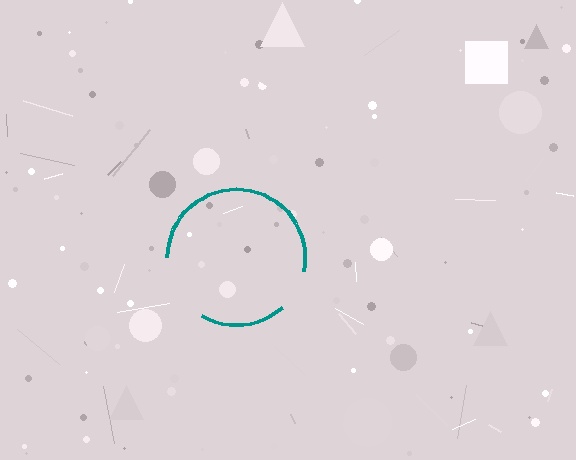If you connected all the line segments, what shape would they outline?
They would outline a circle.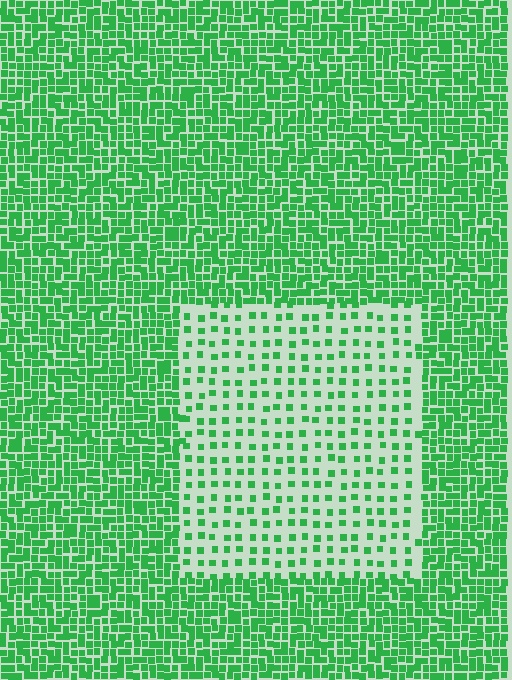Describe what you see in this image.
The image contains small green elements arranged at two different densities. A rectangle-shaped region is visible where the elements are less densely packed than the surrounding area.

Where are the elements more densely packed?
The elements are more densely packed outside the rectangle boundary.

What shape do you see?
I see a rectangle.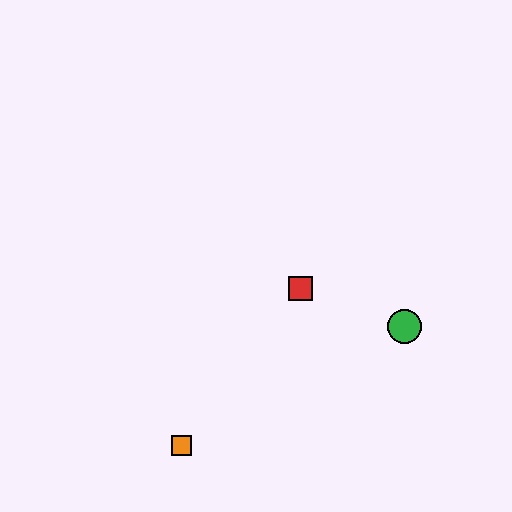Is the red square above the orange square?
Yes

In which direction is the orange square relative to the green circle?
The orange square is to the left of the green circle.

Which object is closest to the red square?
The green circle is closest to the red square.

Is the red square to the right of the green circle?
No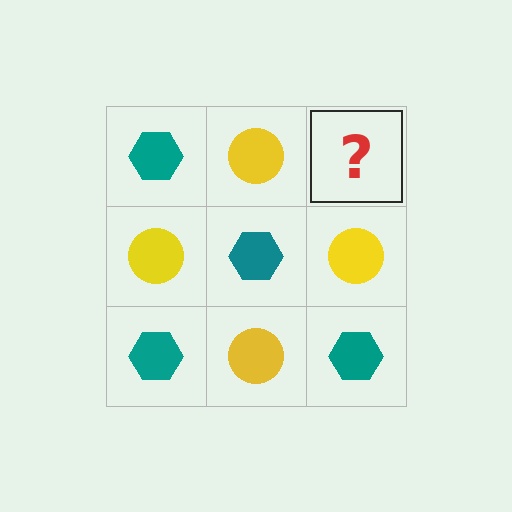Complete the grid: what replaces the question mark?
The question mark should be replaced with a teal hexagon.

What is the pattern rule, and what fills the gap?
The rule is that it alternates teal hexagon and yellow circle in a checkerboard pattern. The gap should be filled with a teal hexagon.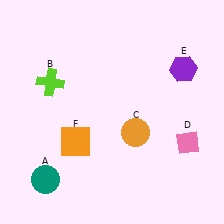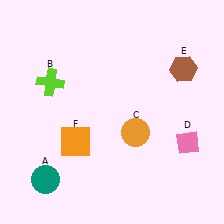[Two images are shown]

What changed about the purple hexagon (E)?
In Image 1, E is purple. In Image 2, it changed to brown.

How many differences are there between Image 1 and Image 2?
There is 1 difference between the two images.